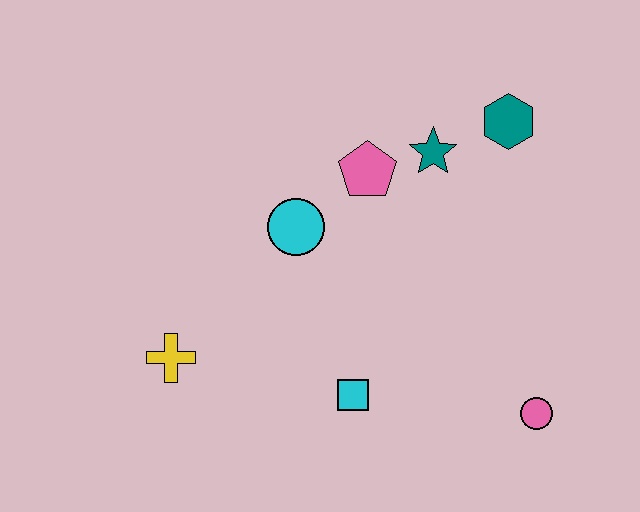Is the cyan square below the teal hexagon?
Yes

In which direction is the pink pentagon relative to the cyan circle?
The pink pentagon is to the right of the cyan circle.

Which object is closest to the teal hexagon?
The teal star is closest to the teal hexagon.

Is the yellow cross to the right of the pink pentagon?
No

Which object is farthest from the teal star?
The yellow cross is farthest from the teal star.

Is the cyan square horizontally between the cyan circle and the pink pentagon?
Yes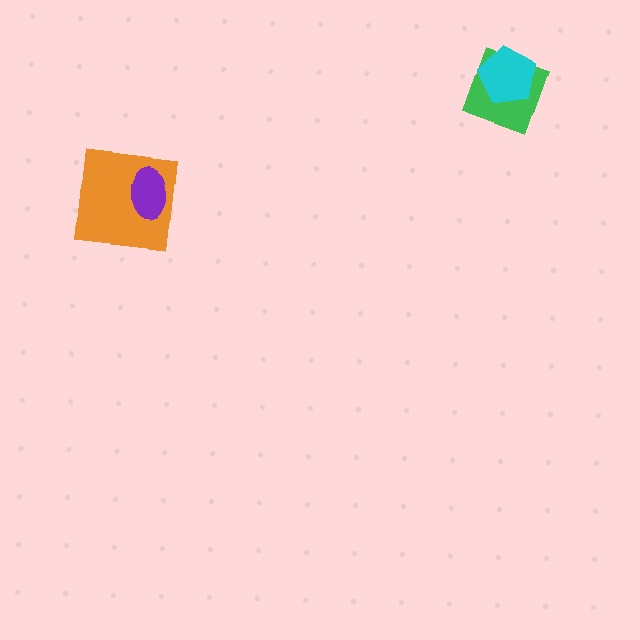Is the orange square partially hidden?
Yes, it is partially covered by another shape.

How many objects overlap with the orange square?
1 object overlaps with the orange square.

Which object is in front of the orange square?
The purple ellipse is in front of the orange square.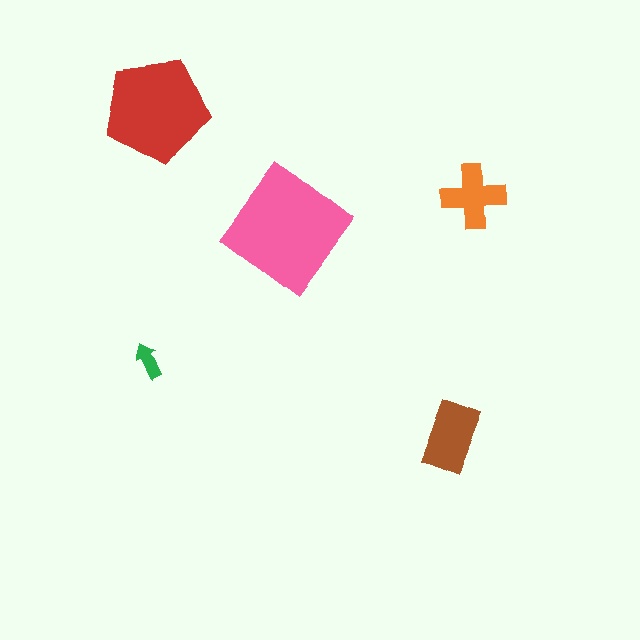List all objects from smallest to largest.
The green arrow, the orange cross, the brown rectangle, the red pentagon, the pink diamond.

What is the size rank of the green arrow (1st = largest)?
5th.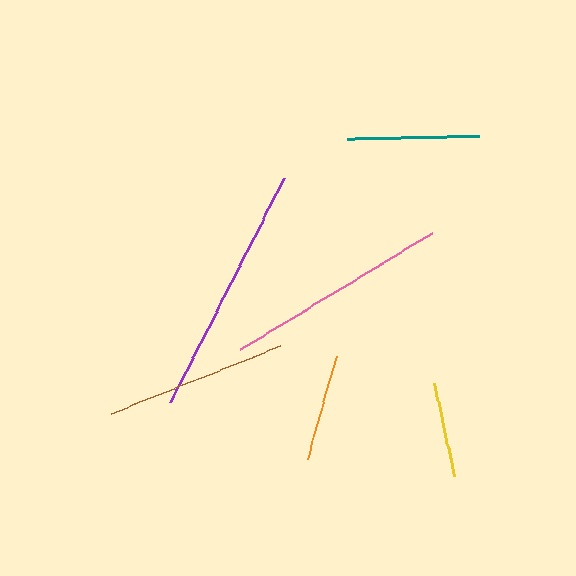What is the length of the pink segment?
The pink segment is approximately 224 pixels long.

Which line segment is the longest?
The purple line is the longest at approximately 250 pixels.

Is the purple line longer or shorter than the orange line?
The purple line is longer than the orange line.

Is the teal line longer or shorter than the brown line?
The brown line is longer than the teal line.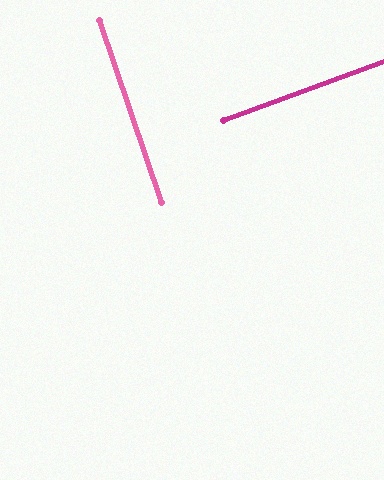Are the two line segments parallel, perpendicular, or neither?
Perpendicular — they meet at approximately 89°.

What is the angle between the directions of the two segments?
Approximately 89 degrees.